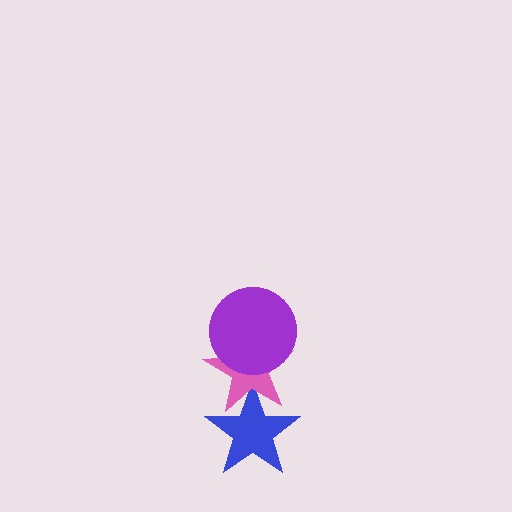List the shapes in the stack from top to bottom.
From top to bottom: the purple circle, the pink star, the blue star.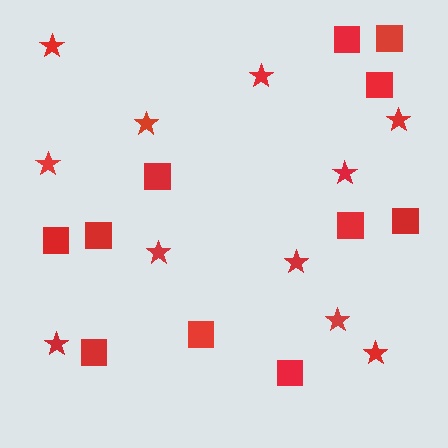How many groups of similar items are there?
There are 2 groups: one group of squares (11) and one group of stars (11).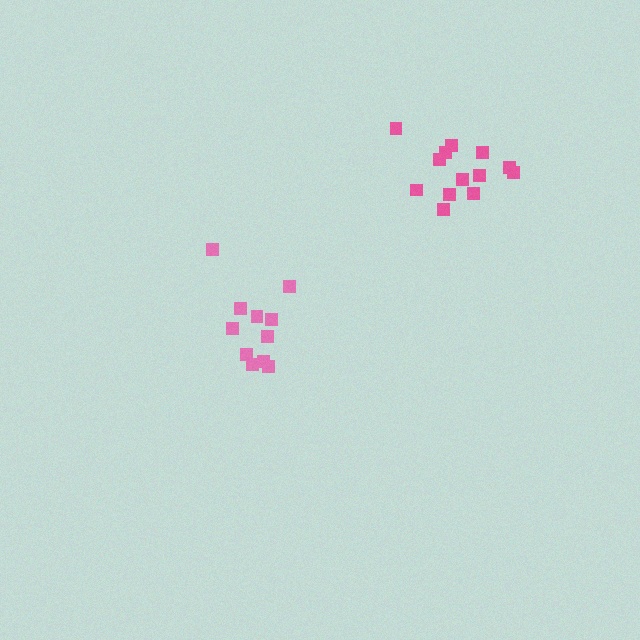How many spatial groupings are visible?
There are 2 spatial groupings.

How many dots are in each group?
Group 1: 13 dots, Group 2: 11 dots (24 total).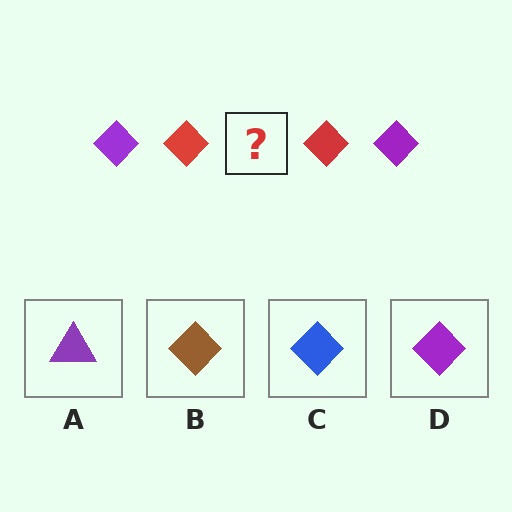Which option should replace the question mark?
Option D.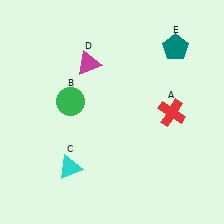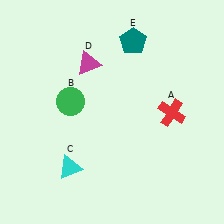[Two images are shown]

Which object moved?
The teal pentagon (E) moved left.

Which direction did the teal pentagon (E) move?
The teal pentagon (E) moved left.